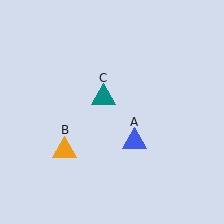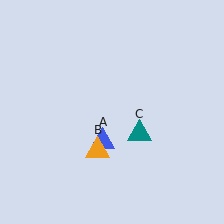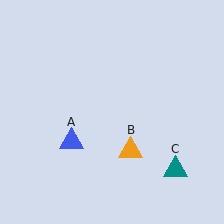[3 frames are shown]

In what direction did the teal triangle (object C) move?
The teal triangle (object C) moved down and to the right.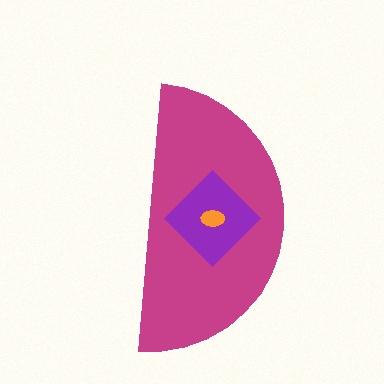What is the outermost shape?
The magenta semicircle.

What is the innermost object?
The orange ellipse.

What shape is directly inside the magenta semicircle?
The purple diamond.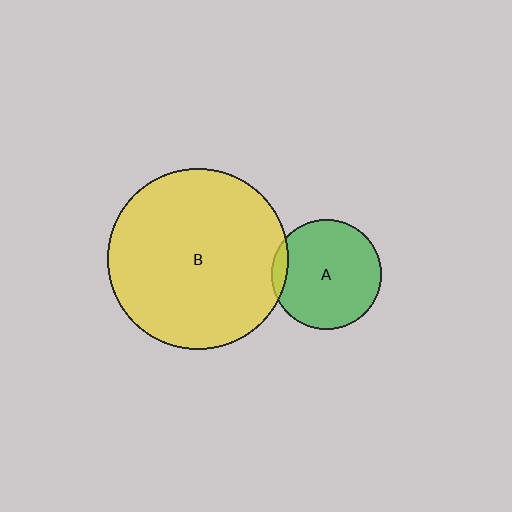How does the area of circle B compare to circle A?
Approximately 2.7 times.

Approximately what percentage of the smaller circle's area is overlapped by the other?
Approximately 10%.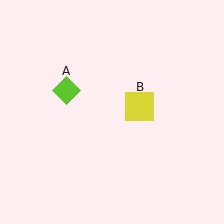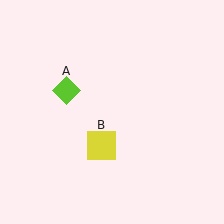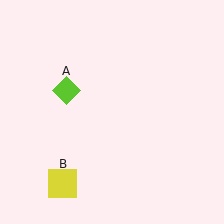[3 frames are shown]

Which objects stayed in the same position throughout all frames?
Lime diamond (object A) remained stationary.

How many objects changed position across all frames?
1 object changed position: yellow square (object B).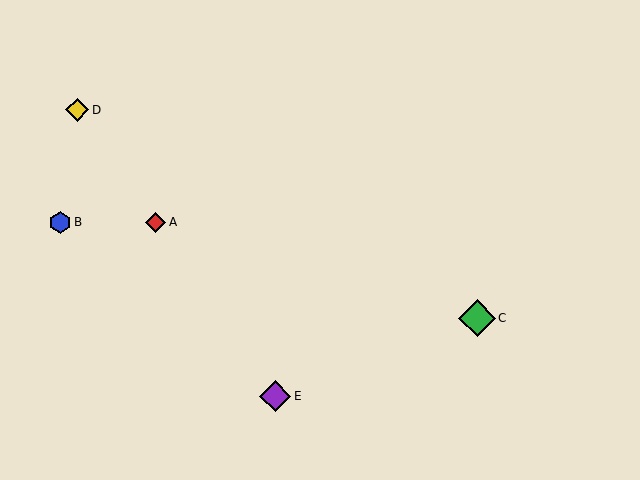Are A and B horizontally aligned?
Yes, both are at y≈222.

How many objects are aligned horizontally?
2 objects (A, B) are aligned horizontally.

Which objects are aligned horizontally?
Objects A, B are aligned horizontally.